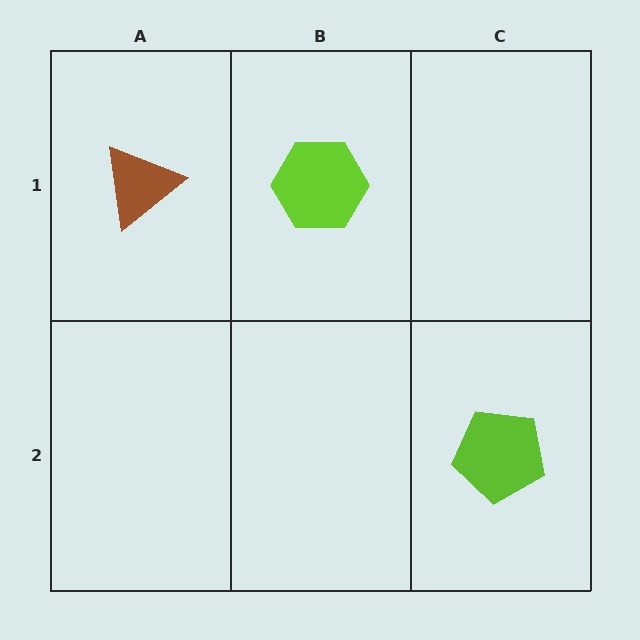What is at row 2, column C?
A lime pentagon.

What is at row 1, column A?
A brown triangle.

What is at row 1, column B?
A lime hexagon.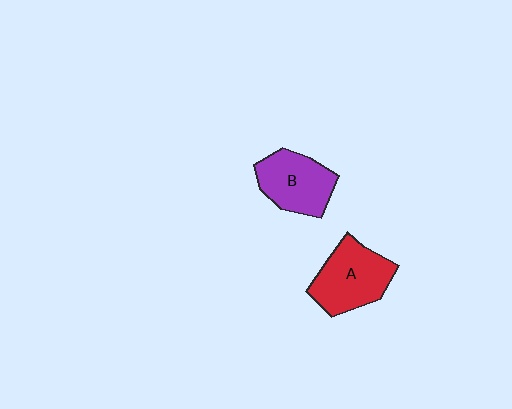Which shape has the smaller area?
Shape B (purple).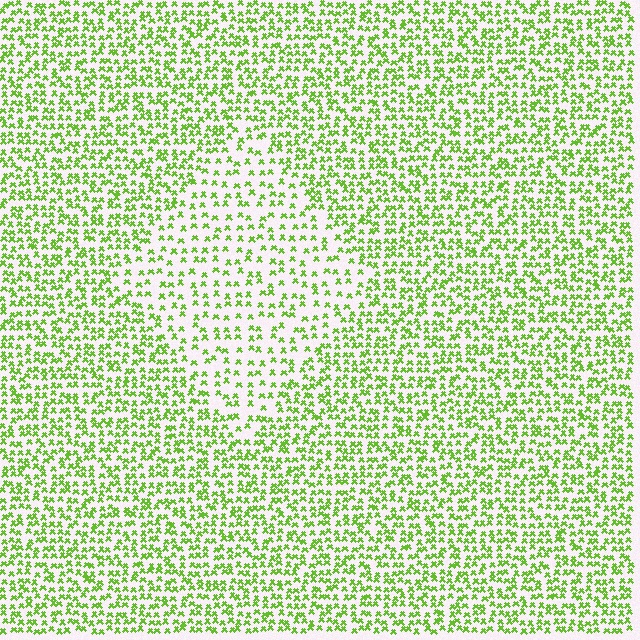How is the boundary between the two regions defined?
The boundary is defined by a change in element density (approximately 1.9x ratio). All elements are the same color, size, and shape.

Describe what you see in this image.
The image contains small lime elements arranged at two different densities. A diamond-shaped region is visible where the elements are less densely packed than the surrounding area.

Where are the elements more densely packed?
The elements are more densely packed outside the diamond boundary.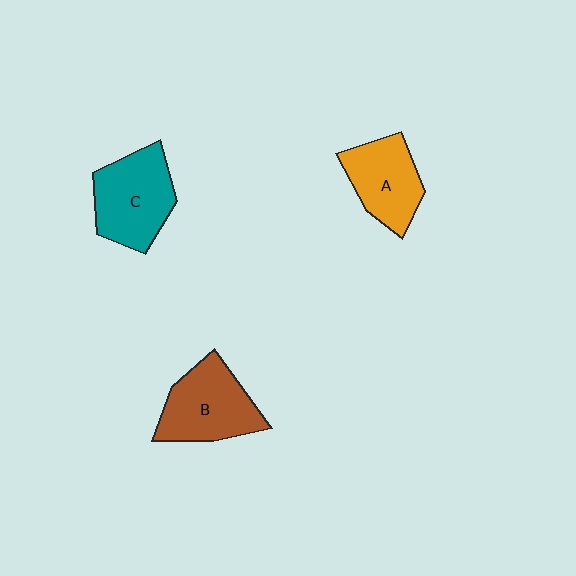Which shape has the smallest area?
Shape A (orange).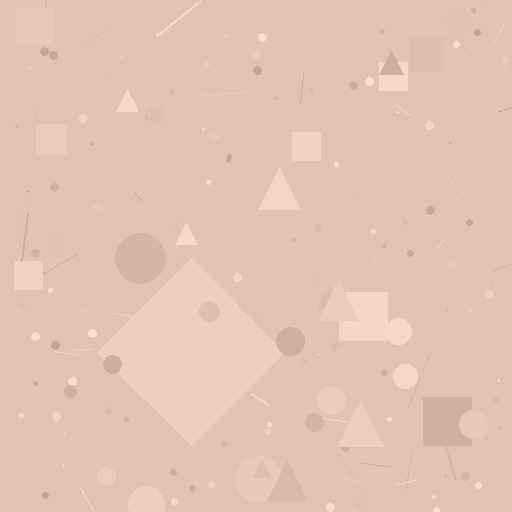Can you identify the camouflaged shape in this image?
The camouflaged shape is a diamond.